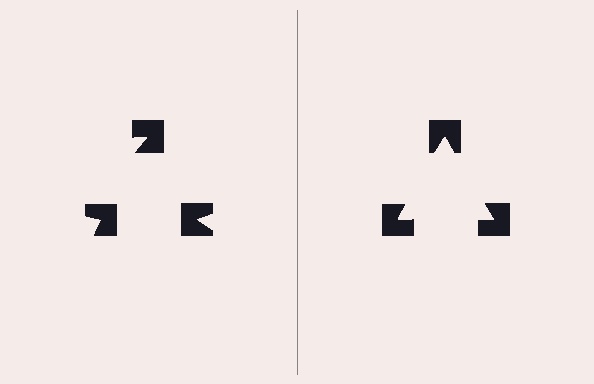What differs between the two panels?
The notched squares are positioned identically on both sides; only the wedge orientations differ. On the right they align to a triangle; on the left they are misaligned.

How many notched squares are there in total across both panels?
6 — 3 on each side.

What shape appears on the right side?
An illusory triangle.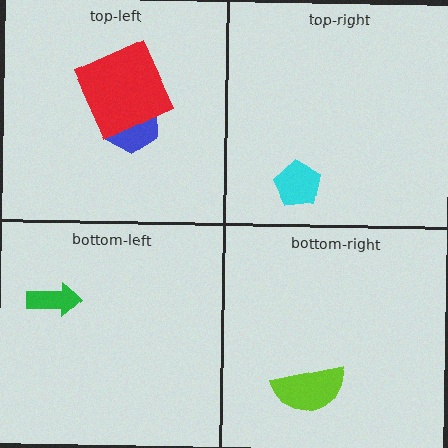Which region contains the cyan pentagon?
The top-right region.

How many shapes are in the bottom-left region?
1.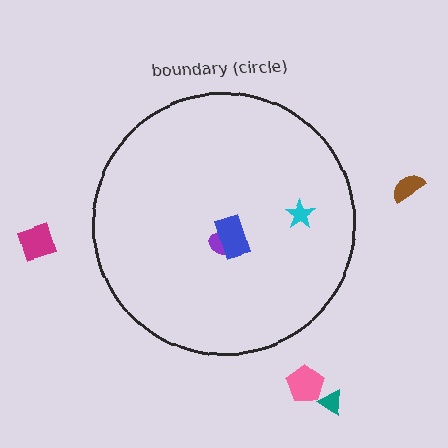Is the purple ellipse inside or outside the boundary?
Inside.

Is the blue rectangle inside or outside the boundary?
Inside.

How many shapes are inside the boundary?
3 inside, 4 outside.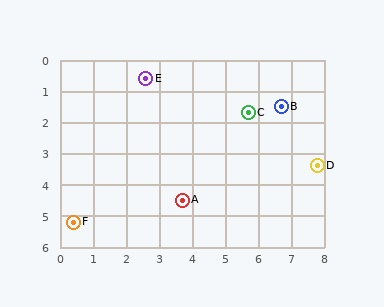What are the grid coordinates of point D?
Point D is at approximately (7.8, 3.4).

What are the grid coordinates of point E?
Point E is at approximately (2.6, 0.6).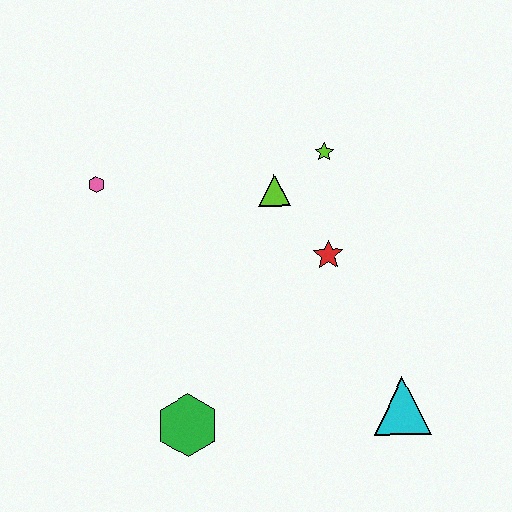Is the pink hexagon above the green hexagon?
Yes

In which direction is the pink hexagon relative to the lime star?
The pink hexagon is to the left of the lime star.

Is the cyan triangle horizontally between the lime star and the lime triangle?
No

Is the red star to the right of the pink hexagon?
Yes